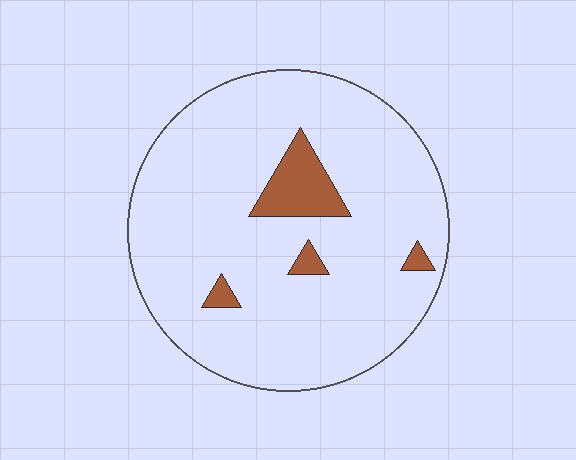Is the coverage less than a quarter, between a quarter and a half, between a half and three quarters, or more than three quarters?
Less than a quarter.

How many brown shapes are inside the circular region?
4.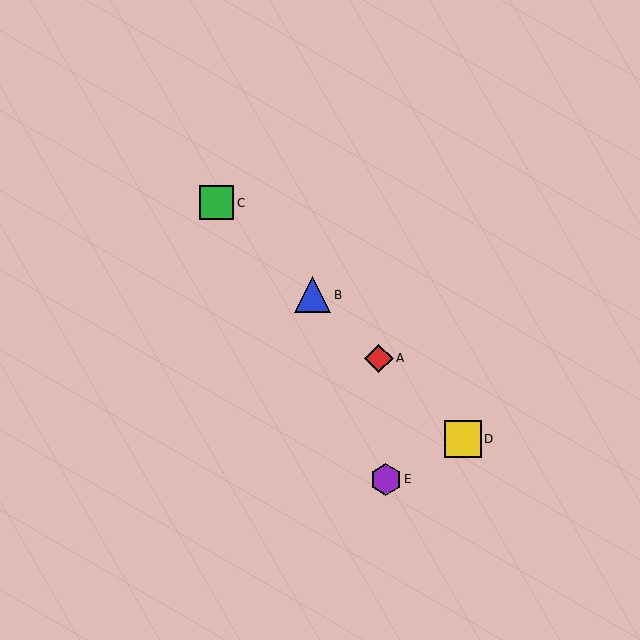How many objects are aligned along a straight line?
4 objects (A, B, C, D) are aligned along a straight line.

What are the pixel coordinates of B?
Object B is at (313, 295).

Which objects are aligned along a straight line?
Objects A, B, C, D are aligned along a straight line.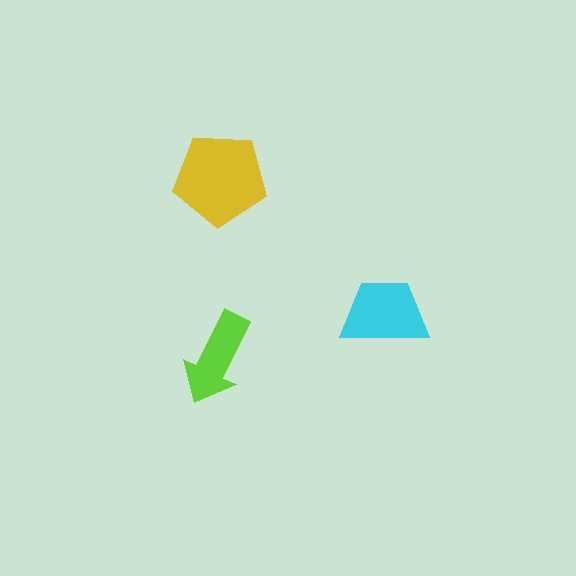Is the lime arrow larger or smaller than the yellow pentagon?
Smaller.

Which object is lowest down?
The lime arrow is bottommost.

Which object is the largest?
The yellow pentagon.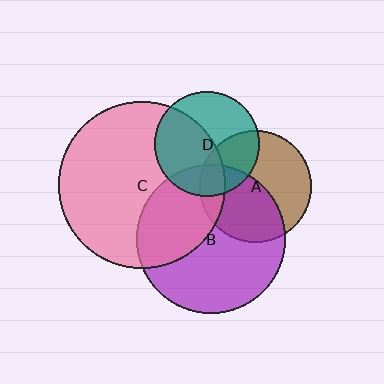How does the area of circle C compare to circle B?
Approximately 1.3 times.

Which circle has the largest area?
Circle C (pink).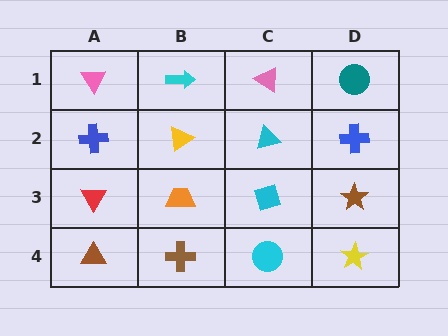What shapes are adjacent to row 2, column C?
A pink triangle (row 1, column C), a cyan diamond (row 3, column C), a yellow triangle (row 2, column B), a blue cross (row 2, column D).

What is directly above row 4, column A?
A red triangle.